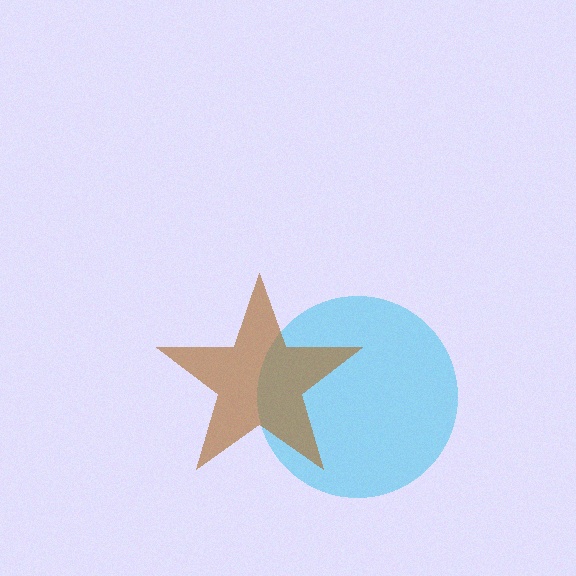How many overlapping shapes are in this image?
There are 2 overlapping shapes in the image.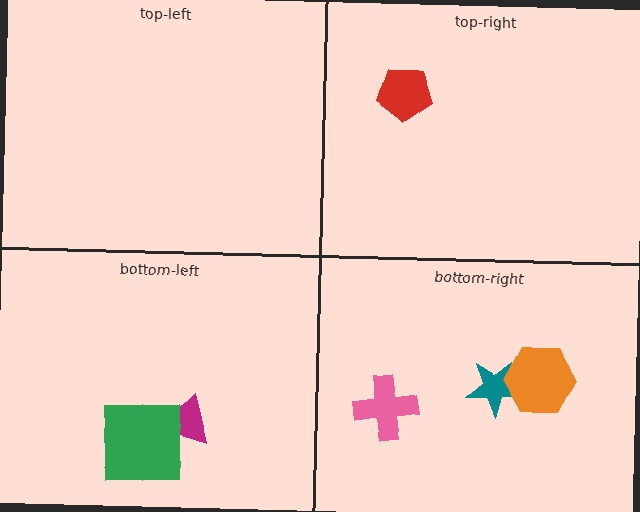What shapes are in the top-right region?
The red pentagon.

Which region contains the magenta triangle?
The bottom-left region.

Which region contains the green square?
The bottom-left region.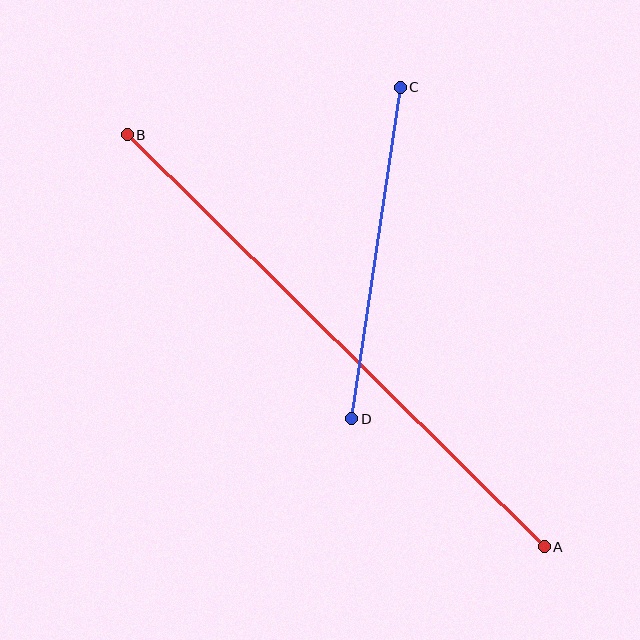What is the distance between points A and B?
The distance is approximately 586 pixels.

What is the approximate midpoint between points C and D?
The midpoint is at approximately (376, 253) pixels.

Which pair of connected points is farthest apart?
Points A and B are farthest apart.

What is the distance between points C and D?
The distance is approximately 335 pixels.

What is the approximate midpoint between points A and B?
The midpoint is at approximately (336, 341) pixels.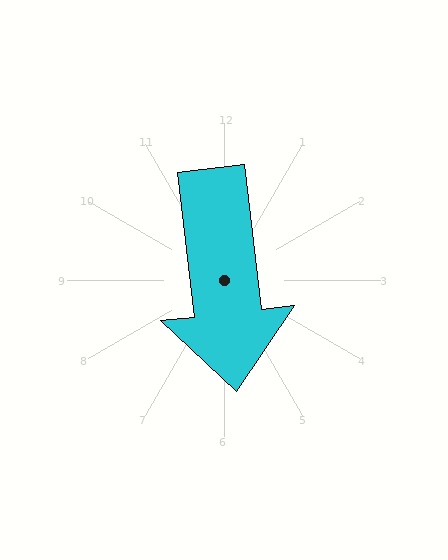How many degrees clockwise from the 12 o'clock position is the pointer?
Approximately 174 degrees.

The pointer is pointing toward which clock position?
Roughly 6 o'clock.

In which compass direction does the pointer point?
South.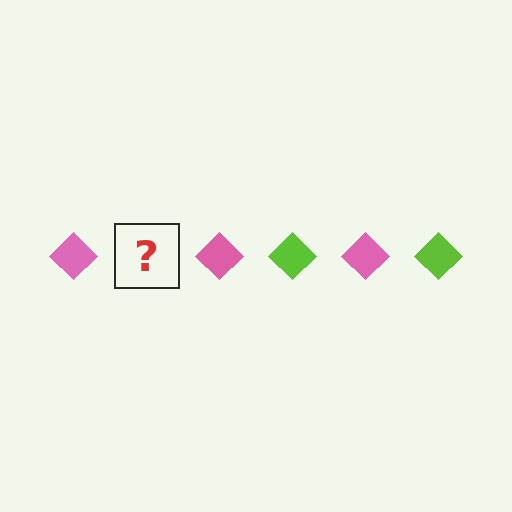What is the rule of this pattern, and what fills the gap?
The rule is that the pattern cycles through pink, lime diamonds. The gap should be filled with a lime diamond.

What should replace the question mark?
The question mark should be replaced with a lime diamond.